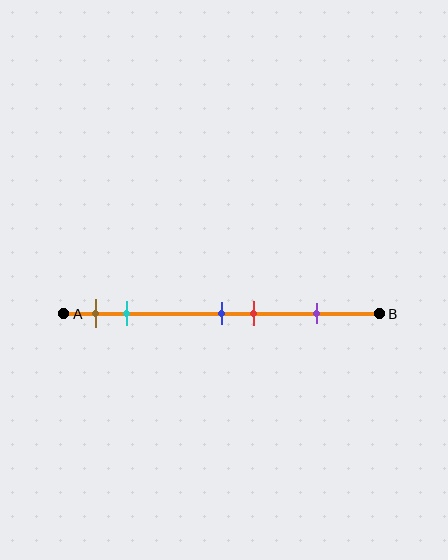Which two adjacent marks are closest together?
The blue and red marks are the closest adjacent pair.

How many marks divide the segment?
There are 5 marks dividing the segment.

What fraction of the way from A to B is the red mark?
The red mark is approximately 60% (0.6) of the way from A to B.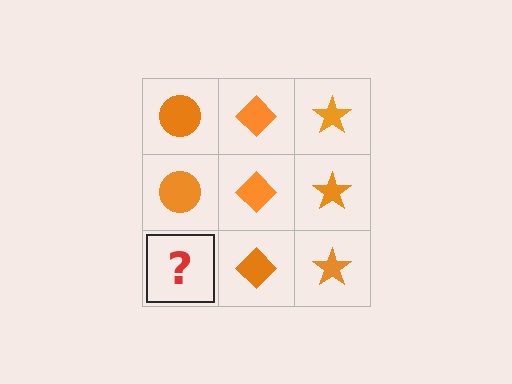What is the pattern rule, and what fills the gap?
The rule is that each column has a consistent shape. The gap should be filled with an orange circle.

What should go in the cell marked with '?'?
The missing cell should contain an orange circle.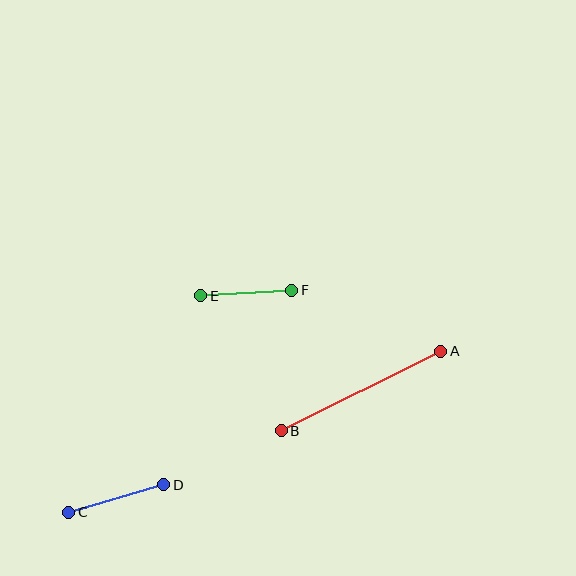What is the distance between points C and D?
The distance is approximately 99 pixels.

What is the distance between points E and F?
The distance is approximately 91 pixels.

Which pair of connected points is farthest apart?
Points A and B are farthest apart.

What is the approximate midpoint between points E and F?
The midpoint is at approximately (246, 293) pixels.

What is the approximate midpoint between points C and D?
The midpoint is at approximately (116, 499) pixels.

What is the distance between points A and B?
The distance is approximately 178 pixels.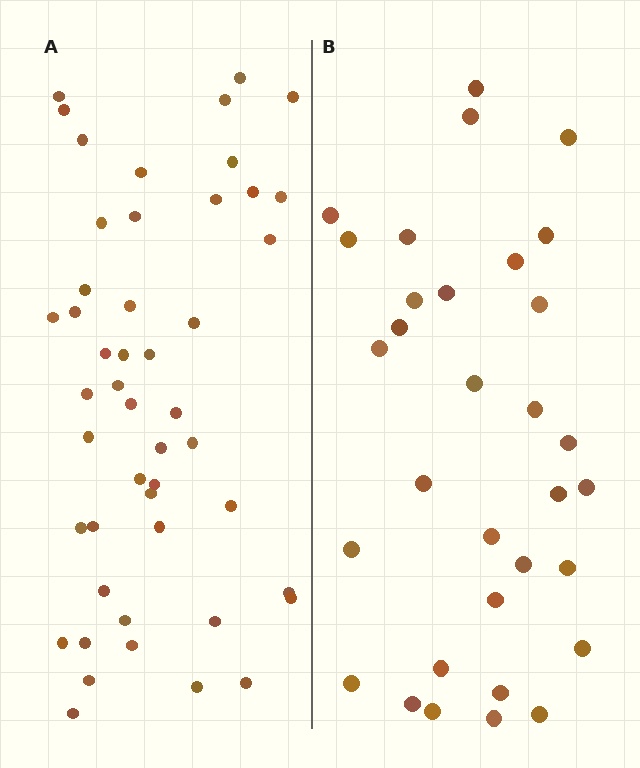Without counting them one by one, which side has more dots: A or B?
Region A (the left region) has more dots.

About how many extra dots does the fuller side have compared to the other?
Region A has approximately 15 more dots than region B.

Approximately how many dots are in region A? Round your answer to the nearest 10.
About 50 dots. (The exact count is 48, which rounds to 50.)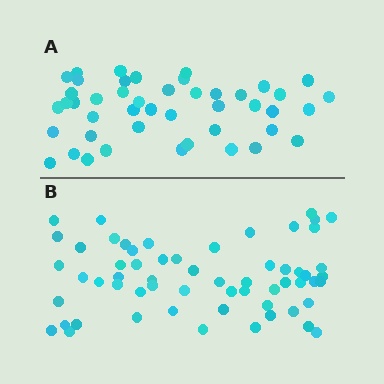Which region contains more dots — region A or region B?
Region B (the bottom region) has more dots.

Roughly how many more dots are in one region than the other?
Region B has approximately 15 more dots than region A.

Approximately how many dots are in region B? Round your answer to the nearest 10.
About 60 dots.